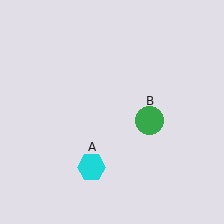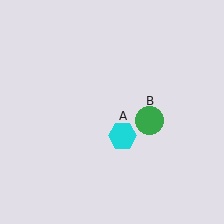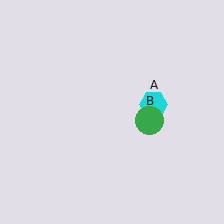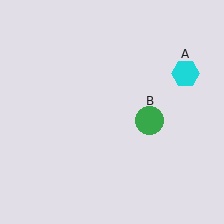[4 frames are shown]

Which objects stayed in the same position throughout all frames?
Green circle (object B) remained stationary.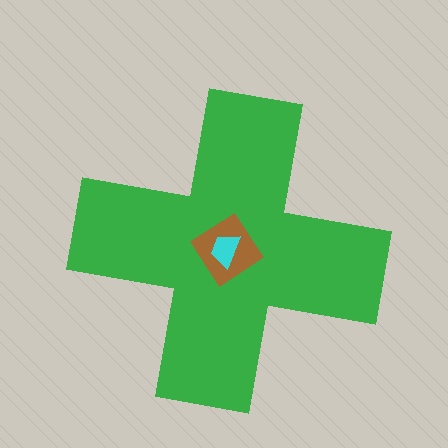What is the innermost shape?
The cyan trapezoid.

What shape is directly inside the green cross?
The brown diamond.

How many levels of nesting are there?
3.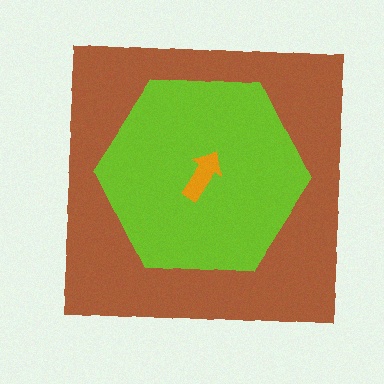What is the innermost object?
The orange arrow.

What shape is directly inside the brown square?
The lime hexagon.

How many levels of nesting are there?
3.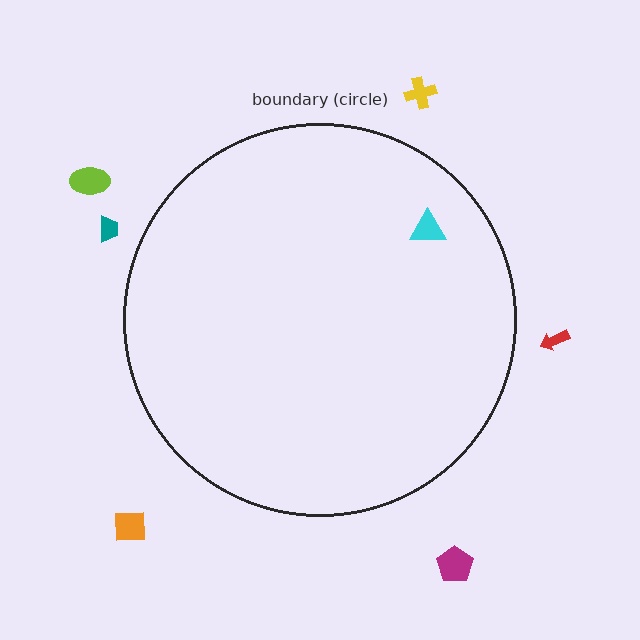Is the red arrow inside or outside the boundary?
Outside.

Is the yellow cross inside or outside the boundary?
Outside.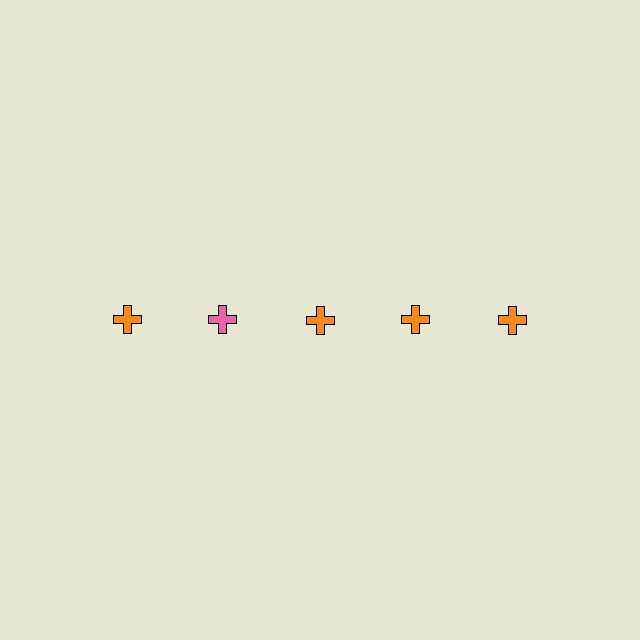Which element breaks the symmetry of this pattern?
The pink cross in the top row, second from left column breaks the symmetry. All other shapes are orange crosses.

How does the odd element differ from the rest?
It has a different color: pink instead of orange.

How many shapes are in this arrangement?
There are 5 shapes arranged in a grid pattern.